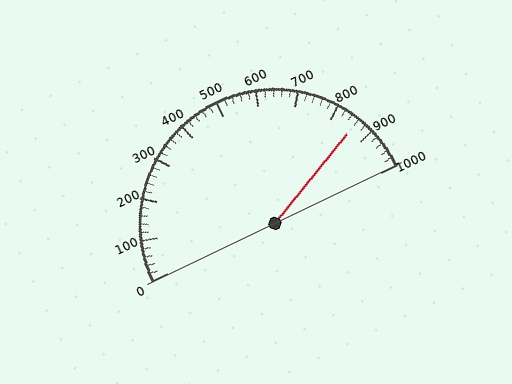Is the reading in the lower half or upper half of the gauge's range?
The reading is in the upper half of the range (0 to 1000).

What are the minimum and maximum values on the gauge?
The gauge ranges from 0 to 1000.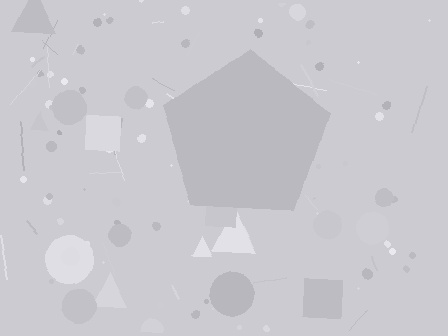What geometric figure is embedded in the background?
A pentagon is embedded in the background.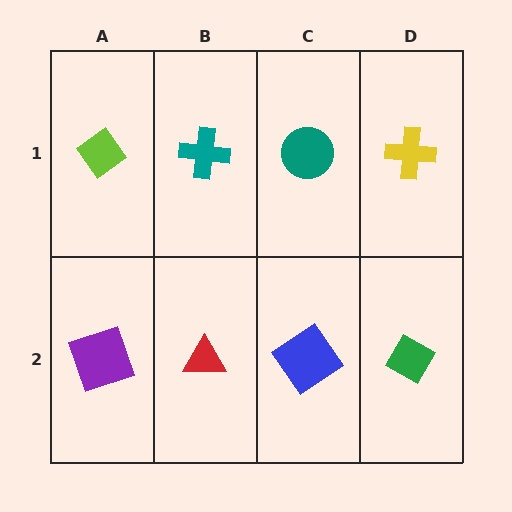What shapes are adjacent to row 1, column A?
A purple square (row 2, column A), a teal cross (row 1, column B).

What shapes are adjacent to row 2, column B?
A teal cross (row 1, column B), a purple square (row 2, column A), a blue diamond (row 2, column C).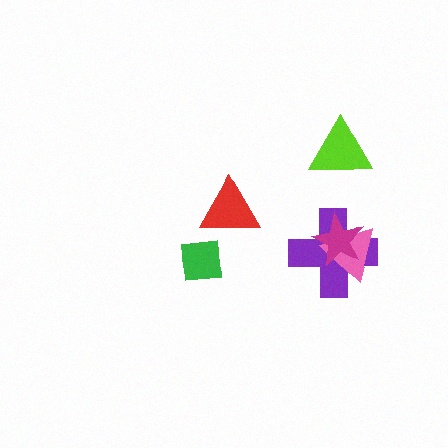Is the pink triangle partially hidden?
Yes, it is partially covered by another shape.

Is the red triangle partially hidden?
No, no other shape covers it.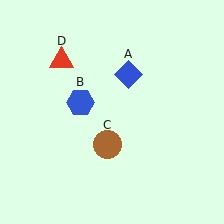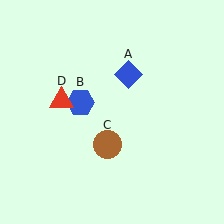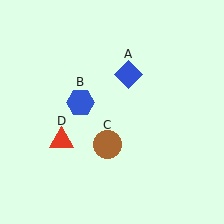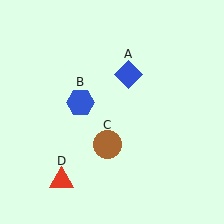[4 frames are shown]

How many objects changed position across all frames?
1 object changed position: red triangle (object D).